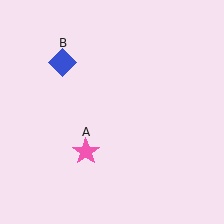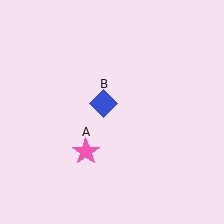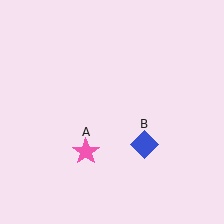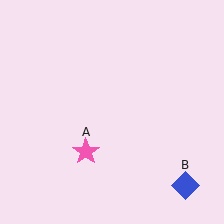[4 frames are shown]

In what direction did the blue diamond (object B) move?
The blue diamond (object B) moved down and to the right.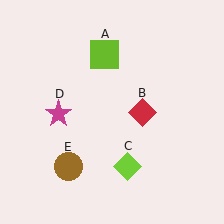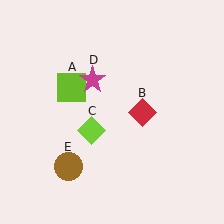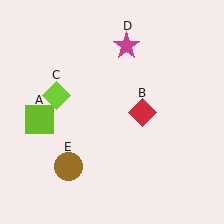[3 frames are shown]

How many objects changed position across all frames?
3 objects changed position: lime square (object A), lime diamond (object C), magenta star (object D).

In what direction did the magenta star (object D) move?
The magenta star (object D) moved up and to the right.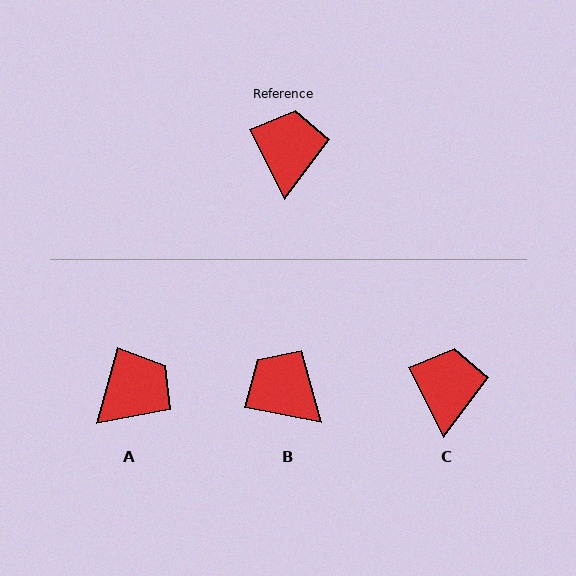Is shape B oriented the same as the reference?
No, it is off by about 52 degrees.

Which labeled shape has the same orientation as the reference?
C.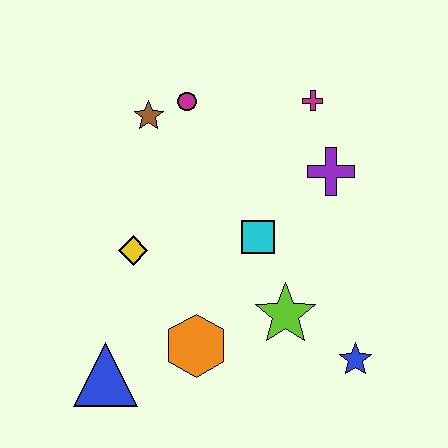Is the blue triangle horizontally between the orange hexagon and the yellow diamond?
No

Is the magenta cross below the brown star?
No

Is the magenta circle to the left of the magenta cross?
Yes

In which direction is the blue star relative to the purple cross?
The blue star is below the purple cross.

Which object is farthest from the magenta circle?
The blue star is farthest from the magenta circle.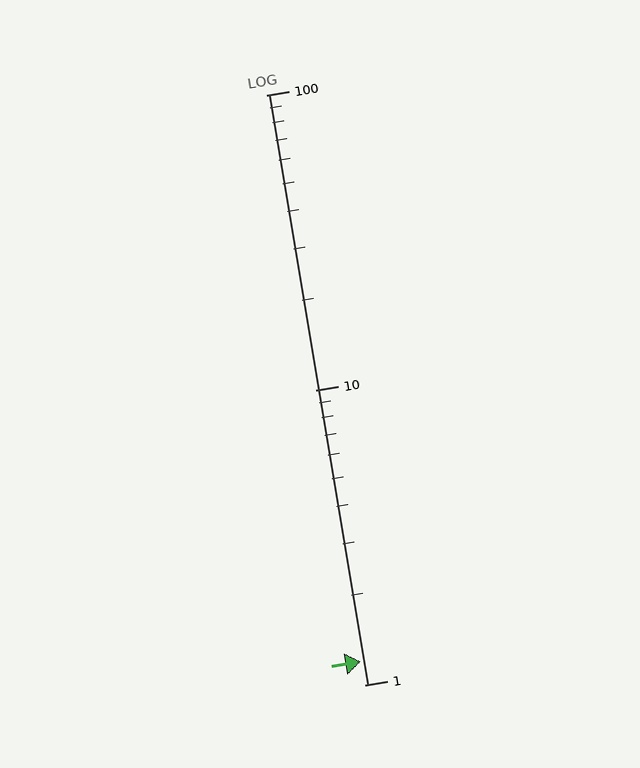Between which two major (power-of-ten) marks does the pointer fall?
The pointer is between 1 and 10.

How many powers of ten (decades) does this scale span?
The scale spans 2 decades, from 1 to 100.